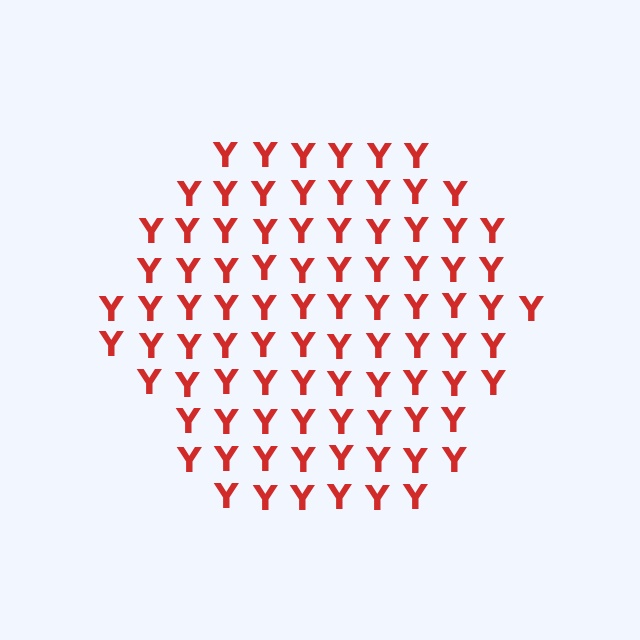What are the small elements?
The small elements are letter Y's.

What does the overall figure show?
The overall figure shows a hexagon.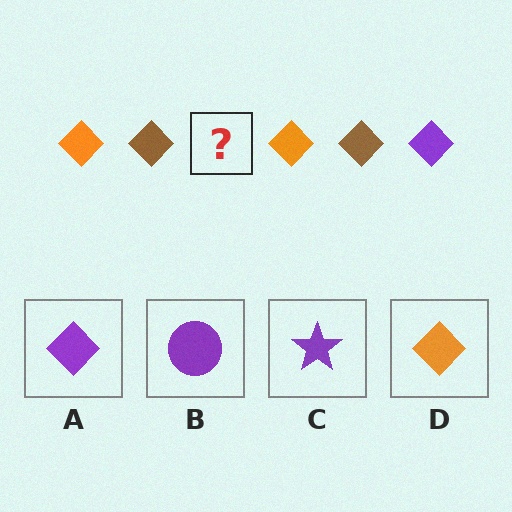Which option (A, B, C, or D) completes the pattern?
A.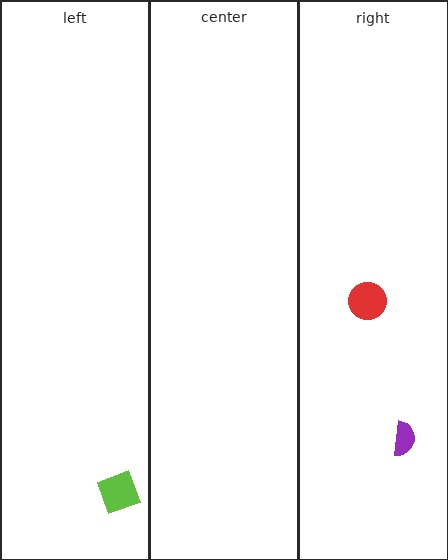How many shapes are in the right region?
2.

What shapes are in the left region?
The lime diamond.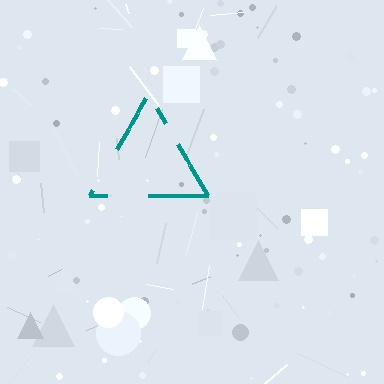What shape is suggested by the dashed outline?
The dashed outline suggests a triangle.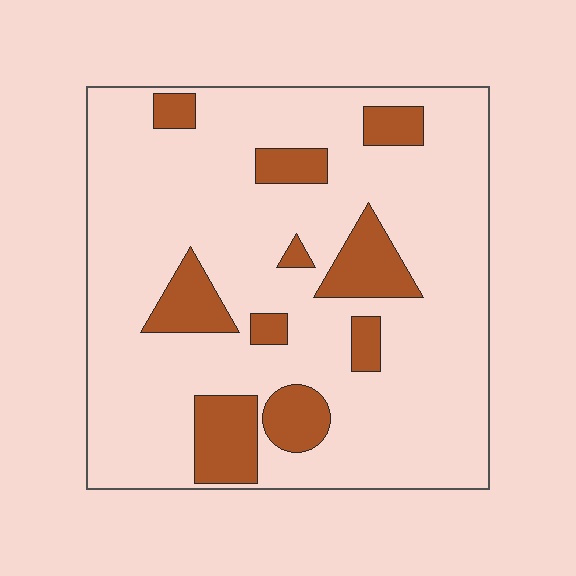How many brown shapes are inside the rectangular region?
10.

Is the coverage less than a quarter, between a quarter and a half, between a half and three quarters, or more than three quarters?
Less than a quarter.